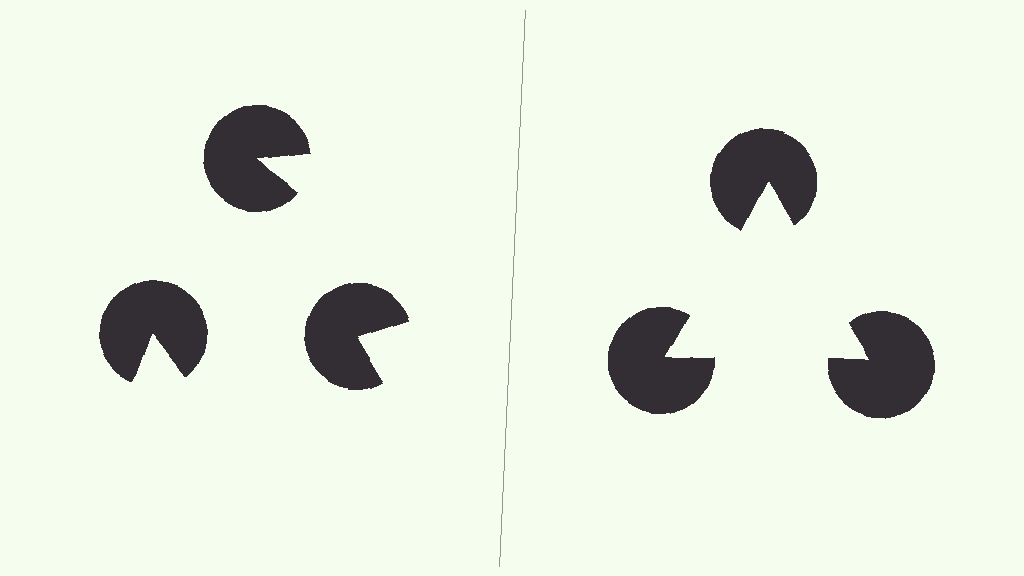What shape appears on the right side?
An illusory triangle.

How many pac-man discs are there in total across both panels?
6 — 3 on each side.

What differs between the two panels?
The pac-man discs are positioned identically on both sides; only the wedge orientations differ. On the right they align to a triangle; on the left they are misaligned.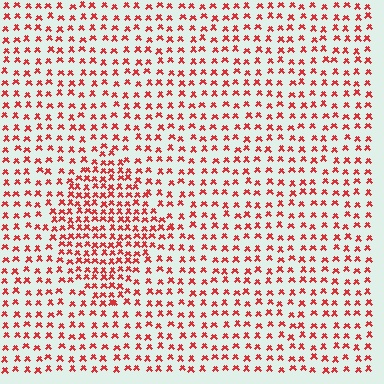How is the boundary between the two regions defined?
The boundary is defined by a change in element density (approximately 1.8x ratio). All elements are the same color, size, and shape.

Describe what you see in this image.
The image contains small red elements arranged at two different densities. A diamond-shaped region is visible where the elements are more densely packed than the surrounding area.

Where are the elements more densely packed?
The elements are more densely packed inside the diamond boundary.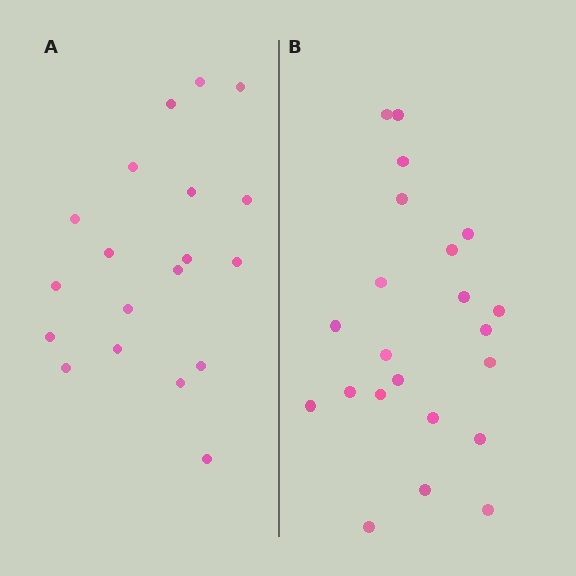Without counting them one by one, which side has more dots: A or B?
Region B (the right region) has more dots.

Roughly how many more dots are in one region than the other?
Region B has just a few more — roughly 2 or 3 more dots than region A.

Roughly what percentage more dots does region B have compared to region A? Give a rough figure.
About 15% more.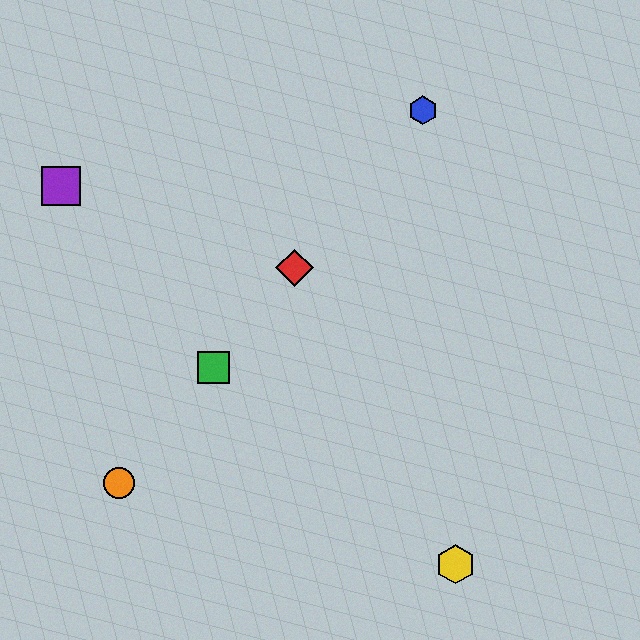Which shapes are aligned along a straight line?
The red diamond, the blue hexagon, the green square, the orange circle are aligned along a straight line.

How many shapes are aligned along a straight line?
4 shapes (the red diamond, the blue hexagon, the green square, the orange circle) are aligned along a straight line.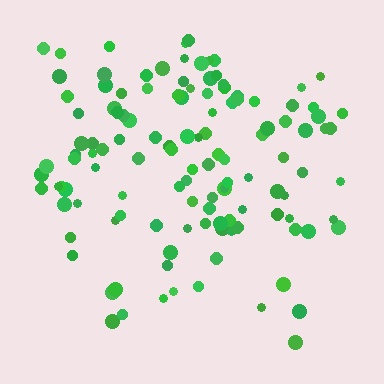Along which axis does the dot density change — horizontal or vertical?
Vertical.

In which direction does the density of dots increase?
From bottom to top, with the top side densest.